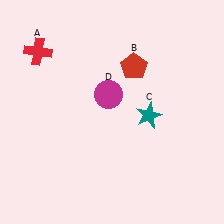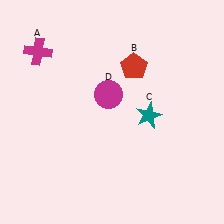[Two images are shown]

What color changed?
The cross (A) changed from red in Image 1 to magenta in Image 2.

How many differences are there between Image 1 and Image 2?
There is 1 difference between the two images.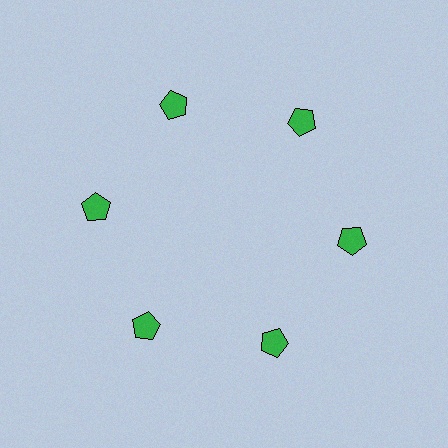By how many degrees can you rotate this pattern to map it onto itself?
The pattern maps onto itself every 60 degrees of rotation.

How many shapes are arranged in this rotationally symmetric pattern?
There are 6 shapes, arranged in 6 groups of 1.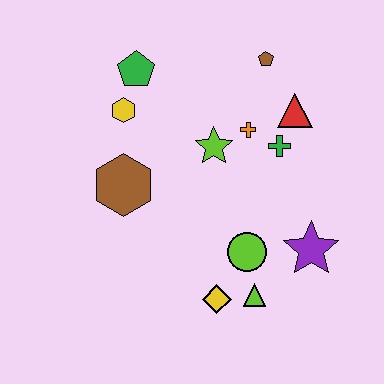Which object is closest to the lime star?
The orange cross is closest to the lime star.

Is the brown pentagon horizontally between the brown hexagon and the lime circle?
No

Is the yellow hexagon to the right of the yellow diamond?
No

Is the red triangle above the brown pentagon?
No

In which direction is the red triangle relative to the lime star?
The red triangle is to the right of the lime star.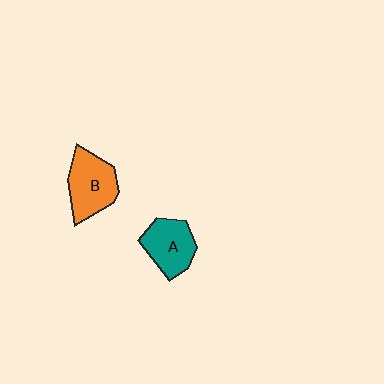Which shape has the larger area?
Shape B (orange).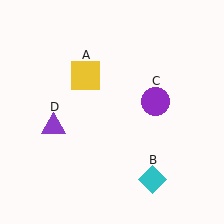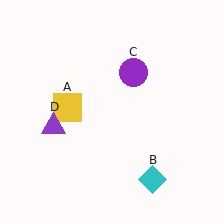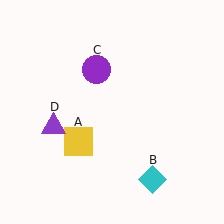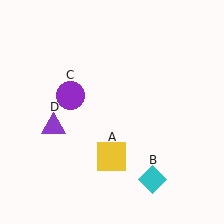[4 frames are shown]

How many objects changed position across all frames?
2 objects changed position: yellow square (object A), purple circle (object C).